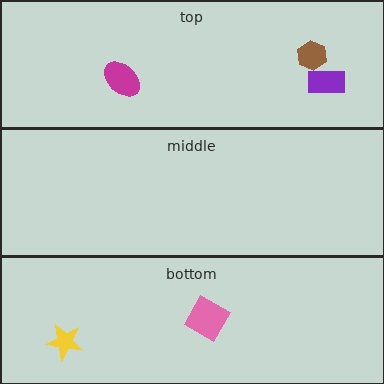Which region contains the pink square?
The bottom region.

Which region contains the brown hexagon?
The top region.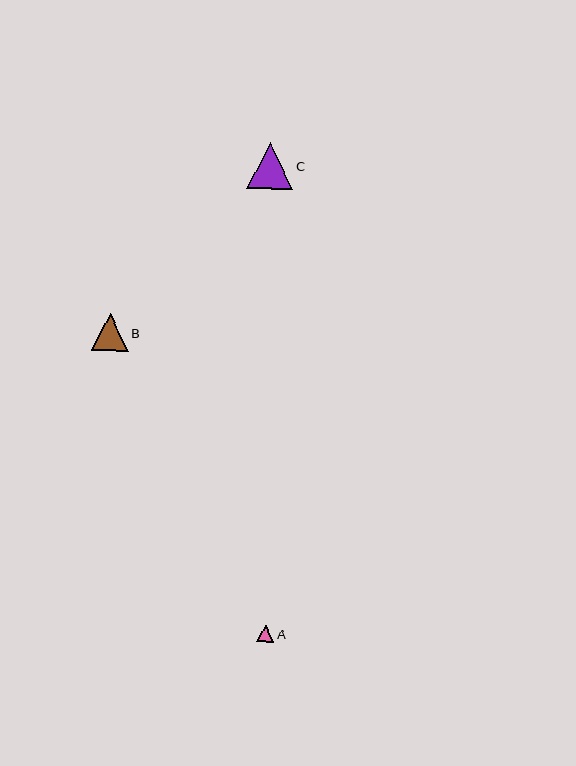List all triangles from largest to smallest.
From largest to smallest: C, B, A.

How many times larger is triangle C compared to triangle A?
Triangle C is approximately 2.7 times the size of triangle A.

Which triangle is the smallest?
Triangle A is the smallest with a size of approximately 17 pixels.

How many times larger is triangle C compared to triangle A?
Triangle C is approximately 2.7 times the size of triangle A.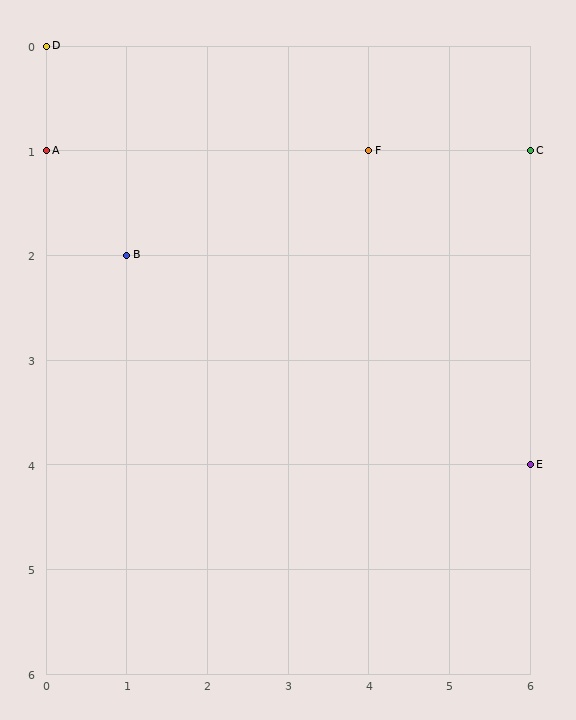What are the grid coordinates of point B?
Point B is at grid coordinates (1, 2).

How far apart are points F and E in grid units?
Points F and E are 2 columns and 3 rows apart (about 3.6 grid units diagonally).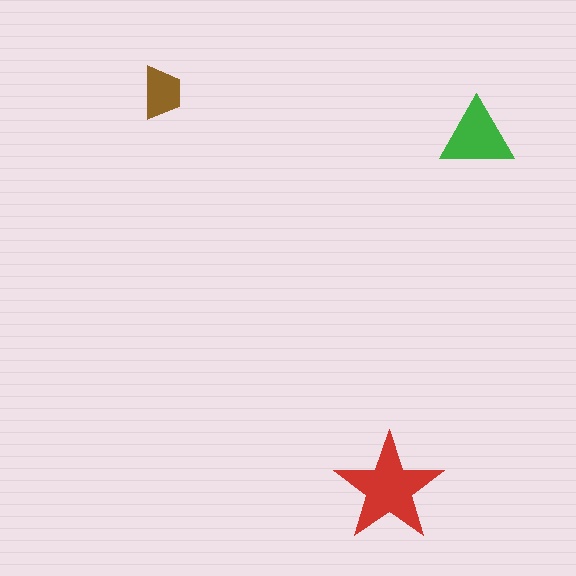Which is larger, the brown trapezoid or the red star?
The red star.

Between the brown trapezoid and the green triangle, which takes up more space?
The green triangle.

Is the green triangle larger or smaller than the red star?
Smaller.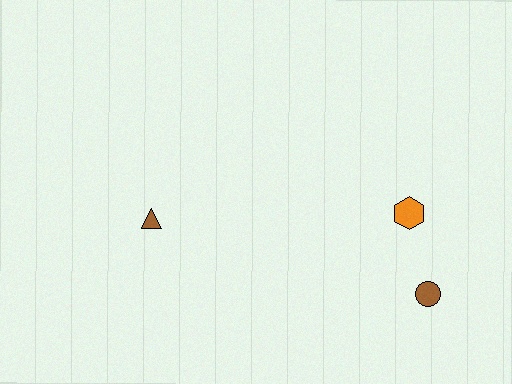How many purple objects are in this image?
There are no purple objects.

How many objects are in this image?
There are 3 objects.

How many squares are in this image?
There are no squares.